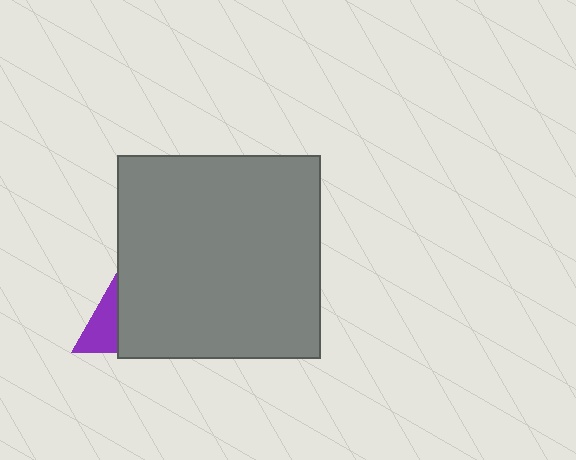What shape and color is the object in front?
The object in front is a gray square.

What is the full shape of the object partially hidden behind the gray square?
The partially hidden object is a purple triangle.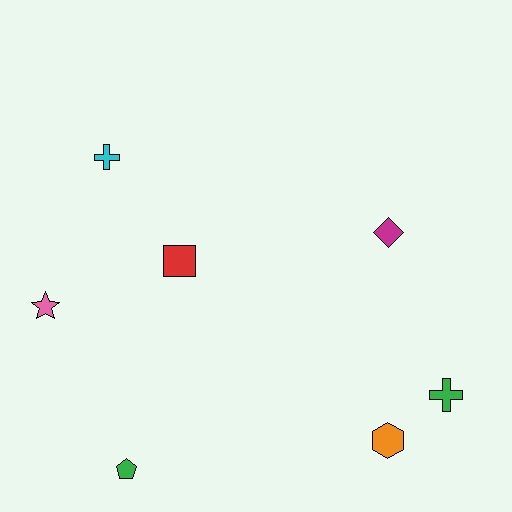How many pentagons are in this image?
There is 1 pentagon.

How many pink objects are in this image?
There is 1 pink object.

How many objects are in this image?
There are 7 objects.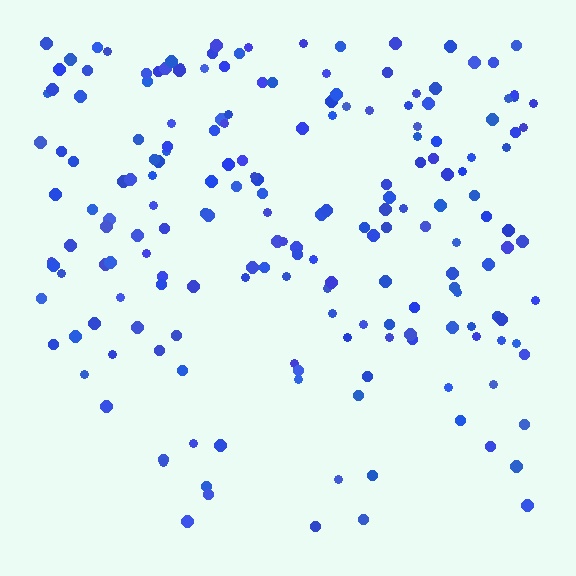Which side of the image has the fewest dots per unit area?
The bottom.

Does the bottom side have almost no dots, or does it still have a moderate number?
Still a moderate number, just noticeably fewer than the top.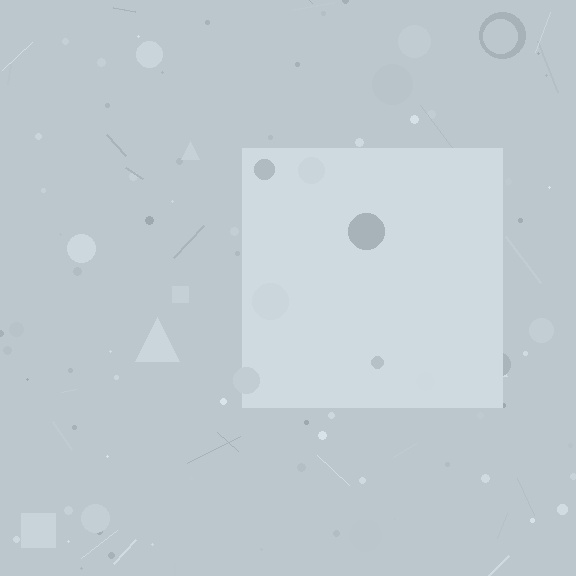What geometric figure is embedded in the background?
A square is embedded in the background.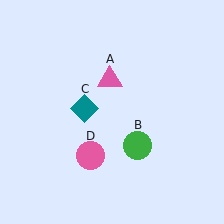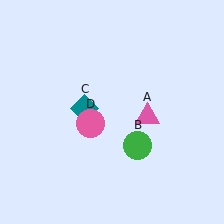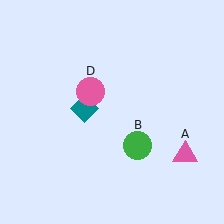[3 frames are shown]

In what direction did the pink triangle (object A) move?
The pink triangle (object A) moved down and to the right.